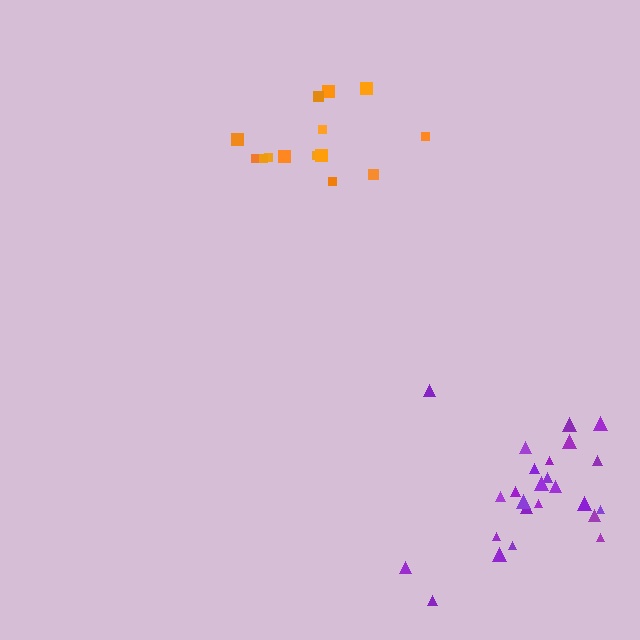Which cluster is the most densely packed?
Orange.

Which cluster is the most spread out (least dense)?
Purple.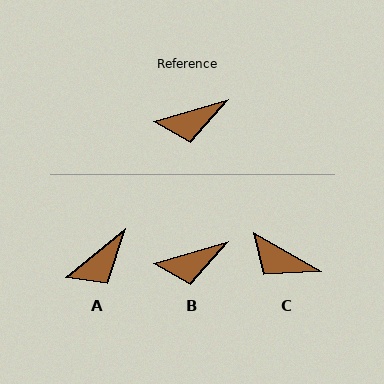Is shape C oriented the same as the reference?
No, it is off by about 46 degrees.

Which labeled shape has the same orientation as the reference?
B.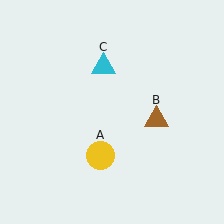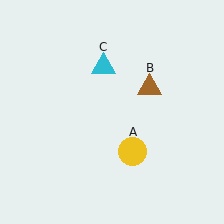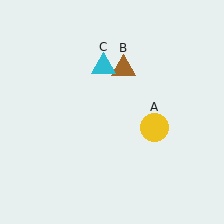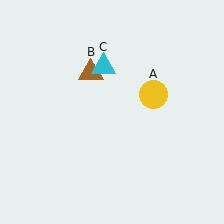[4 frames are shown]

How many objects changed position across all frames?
2 objects changed position: yellow circle (object A), brown triangle (object B).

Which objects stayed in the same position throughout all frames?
Cyan triangle (object C) remained stationary.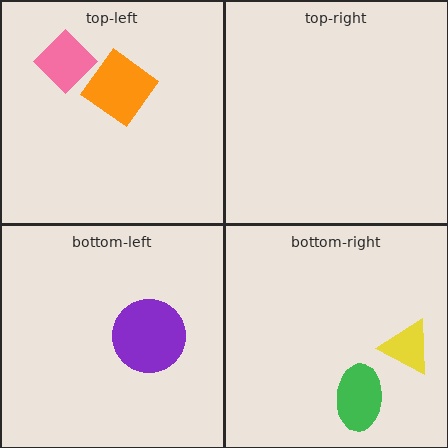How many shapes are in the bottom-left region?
1.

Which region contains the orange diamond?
The top-left region.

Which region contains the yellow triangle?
The bottom-right region.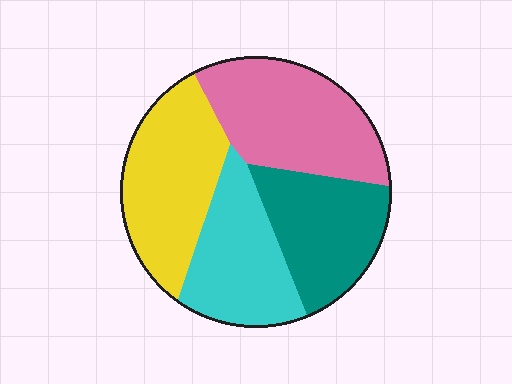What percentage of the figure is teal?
Teal takes up about one fifth (1/5) of the figure.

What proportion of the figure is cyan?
Cyan covers roughly 20% of the figure.